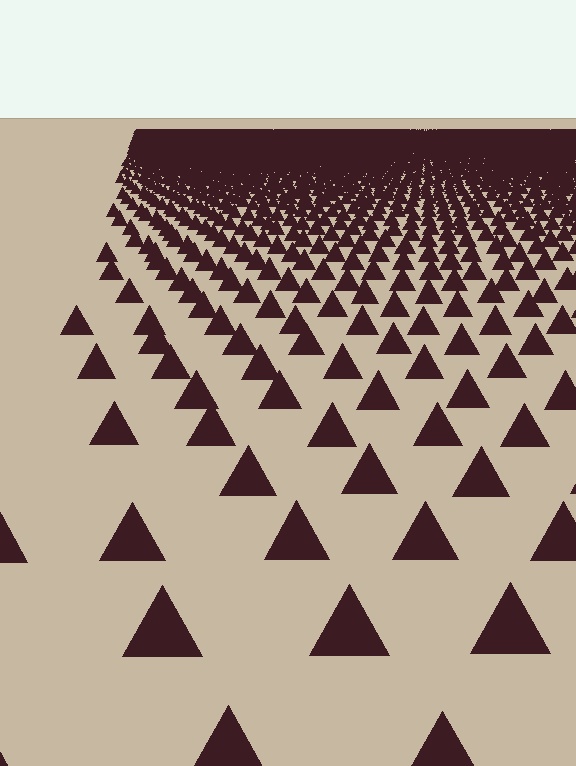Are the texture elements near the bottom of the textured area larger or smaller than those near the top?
Larger. Near the bottom, elements are closer to the viewer and appear at a bigger on-screen size.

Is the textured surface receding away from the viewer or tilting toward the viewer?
The surface is receding away from the viewer. Texture elements get smaller and denser toward the top.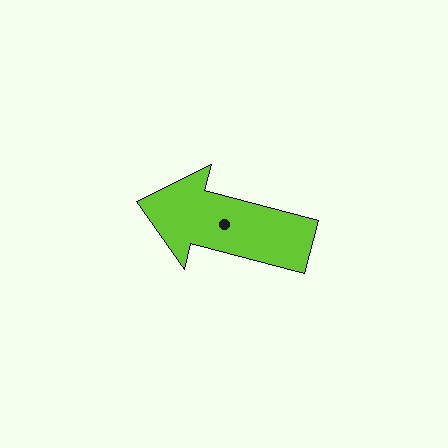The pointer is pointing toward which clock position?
Roughly 9 o'clock.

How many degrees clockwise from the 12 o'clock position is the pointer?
Approximately 285 degrees.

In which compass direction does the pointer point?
West.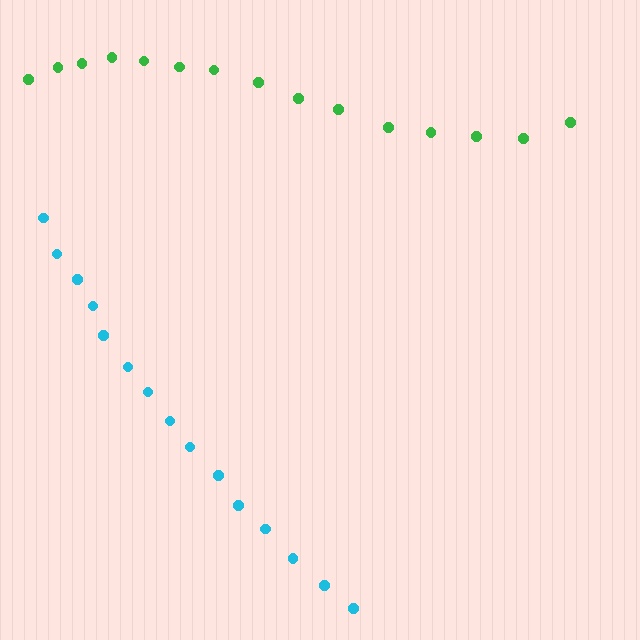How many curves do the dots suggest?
There are 2 distinct paths.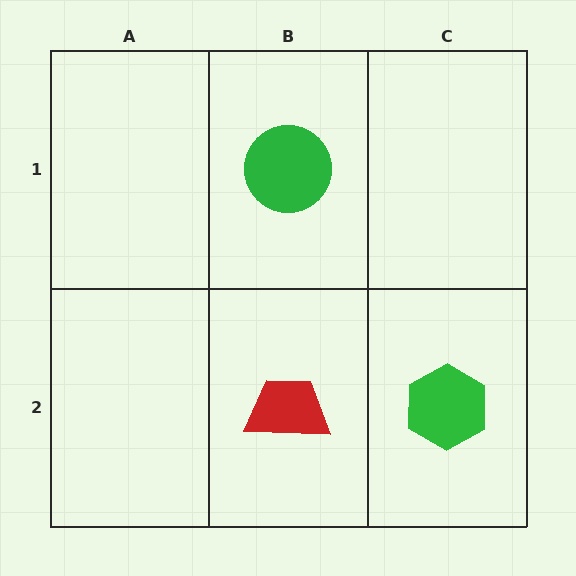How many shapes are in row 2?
2 shapes.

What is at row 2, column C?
A green hexagon.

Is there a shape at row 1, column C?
No, that cell is empty.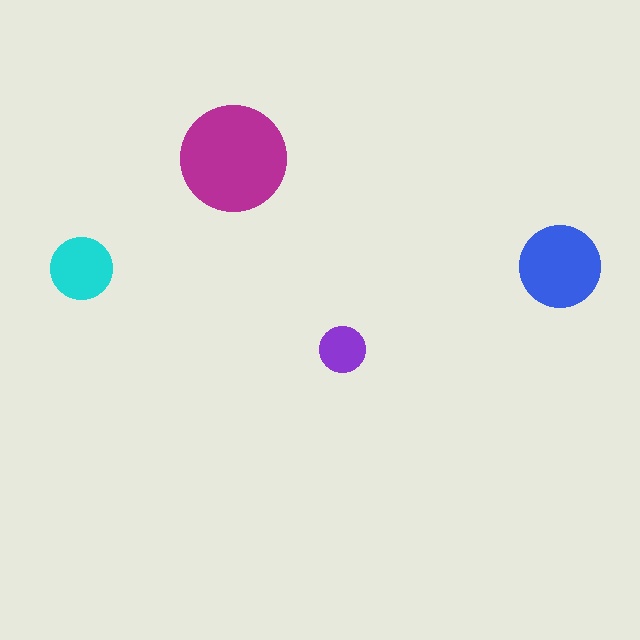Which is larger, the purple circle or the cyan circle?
The cyan one.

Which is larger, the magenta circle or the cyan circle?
The magenta one.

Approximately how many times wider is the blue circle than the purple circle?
About 2 times wider.